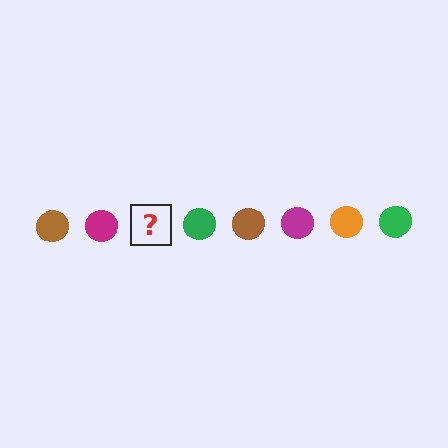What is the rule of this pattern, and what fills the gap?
The rule is that the pattern cycles through brown, magenta, orange, green circles. The gap should be filled with an orange circle.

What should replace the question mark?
The question mark should be replaced with an orange circle.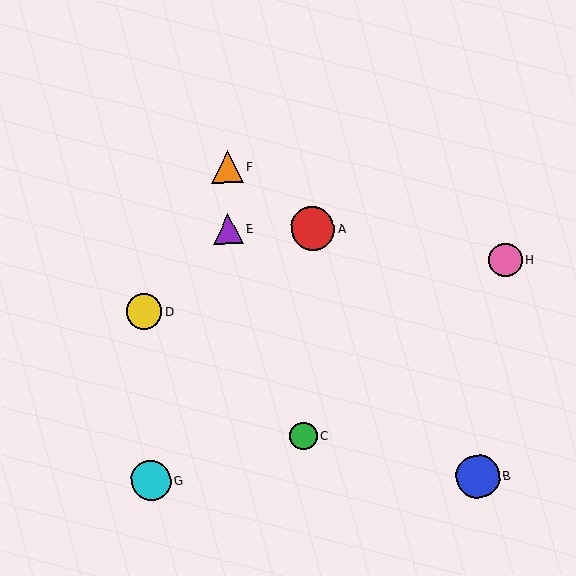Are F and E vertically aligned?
Yes, both are at x≈227.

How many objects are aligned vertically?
2 objects (E, F) are aligned vertically.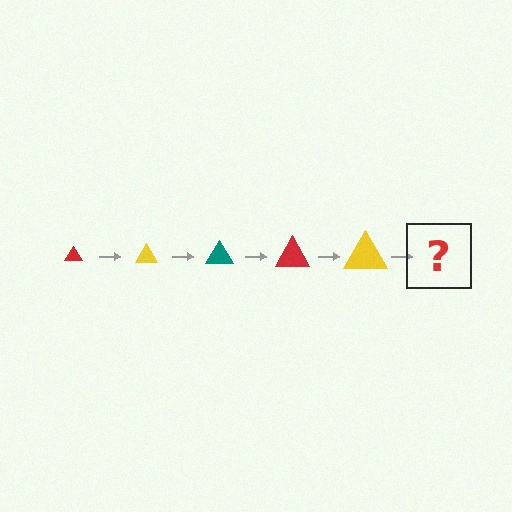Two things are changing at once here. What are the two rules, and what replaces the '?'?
The two rules are that the triangle grows larger each step and the color cycles through red, yellow, and teal. The '?' should be a teal triangle, larger than the previous one.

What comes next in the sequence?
The next element should be a teal triangle, larger than the previous one.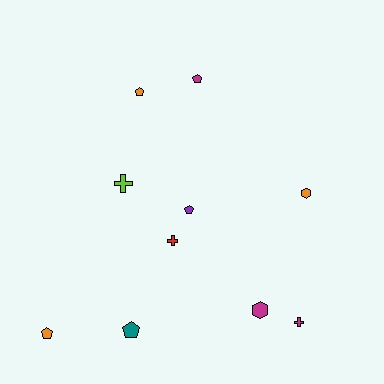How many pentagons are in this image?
There are 5 pentagons.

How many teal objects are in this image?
There is 1 teal object.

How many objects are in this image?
There are 10 objects.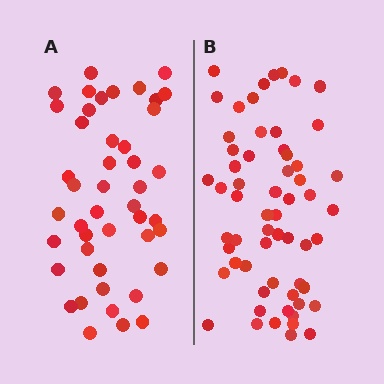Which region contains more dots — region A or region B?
Region B (the right region) has more dots.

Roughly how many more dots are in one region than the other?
Region B has approximately 15 more dots than region A.